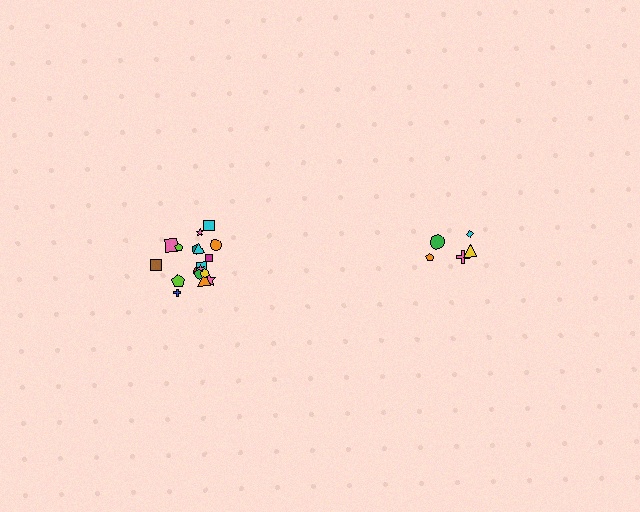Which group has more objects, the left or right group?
The left group.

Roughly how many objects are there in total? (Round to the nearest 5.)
Roughly 25 objects in total.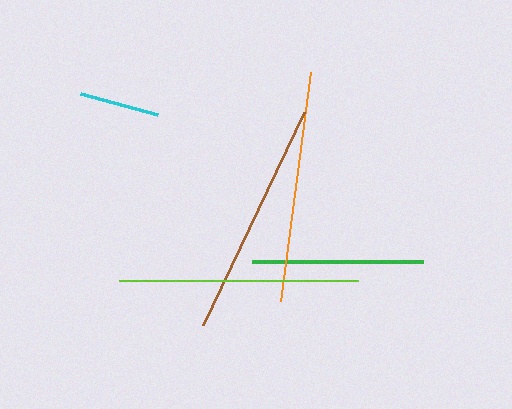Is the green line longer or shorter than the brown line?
The brown line is longer than the green line.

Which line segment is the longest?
The lime line is the longest at approximately 238 pixels.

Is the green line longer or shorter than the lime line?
The lime line is longer than the green line.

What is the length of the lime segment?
The lime segment is approximately 238 pixels long.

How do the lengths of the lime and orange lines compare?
The lime and orange lines are approximately the same length.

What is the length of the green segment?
The green segment is approximately 171 pixels long.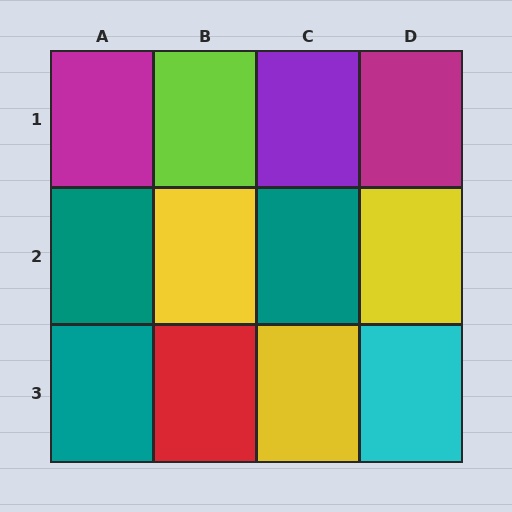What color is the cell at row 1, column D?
Magenta.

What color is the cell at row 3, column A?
Teal.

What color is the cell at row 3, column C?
Yellow.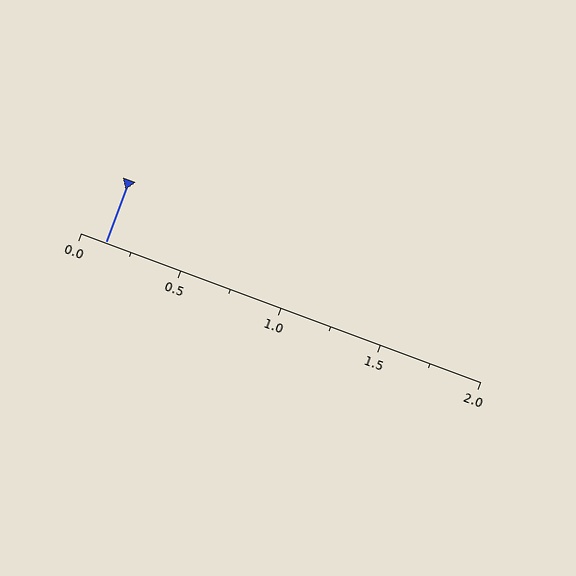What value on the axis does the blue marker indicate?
The marker indicates approximately 0.12.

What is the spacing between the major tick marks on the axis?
The major ticks are spaced 0.5 apart.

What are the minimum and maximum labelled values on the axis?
The axis runs from 0.0 to 2.0.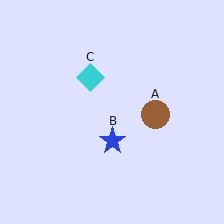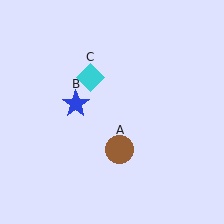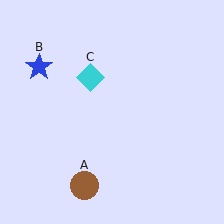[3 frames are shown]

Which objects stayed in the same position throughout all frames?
Cyan diamond (object C) remained stationary.